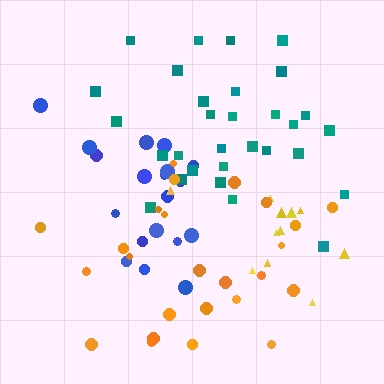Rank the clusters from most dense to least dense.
blue, teal, yellow, orange.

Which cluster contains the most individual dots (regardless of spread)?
Teal (30).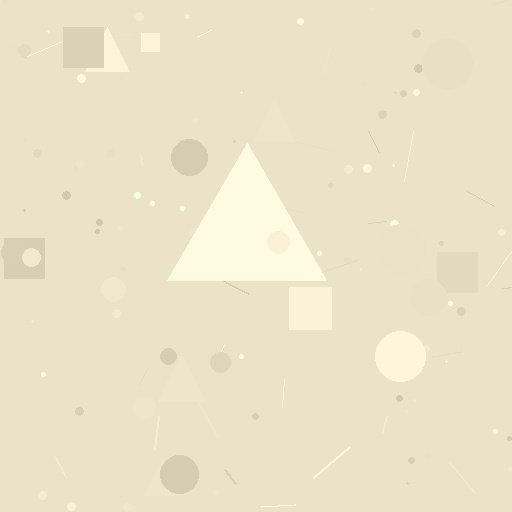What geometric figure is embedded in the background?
A triangle is embedded in the background.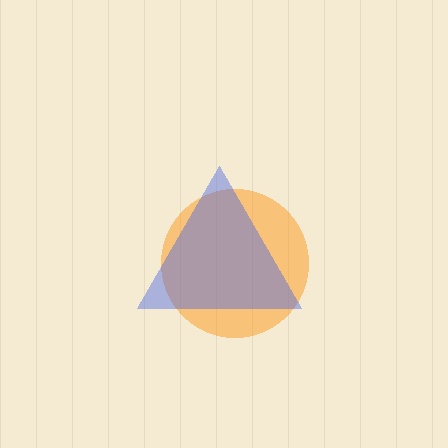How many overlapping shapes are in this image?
There are 2 overlapping shapes in the image.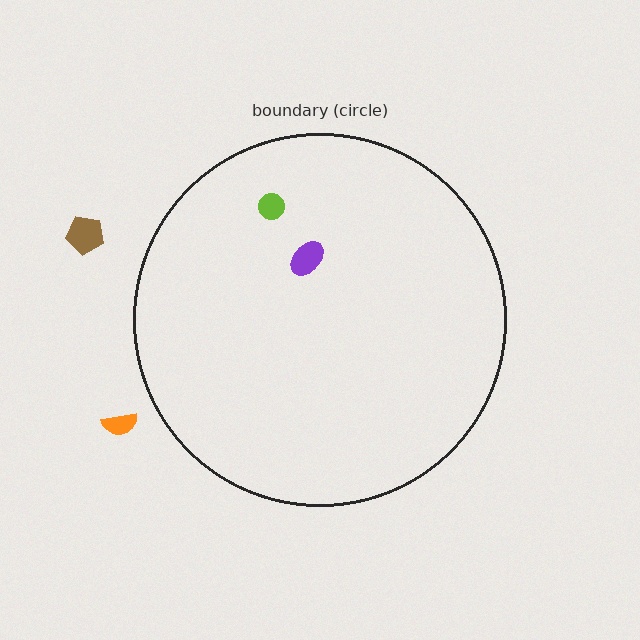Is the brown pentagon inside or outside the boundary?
Outside.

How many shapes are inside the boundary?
2 inside, 2 outside.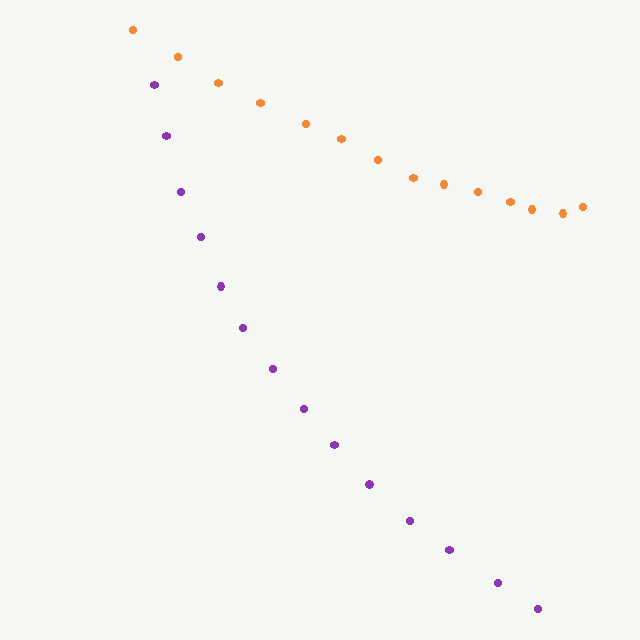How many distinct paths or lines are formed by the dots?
There are 2 distinct paths.